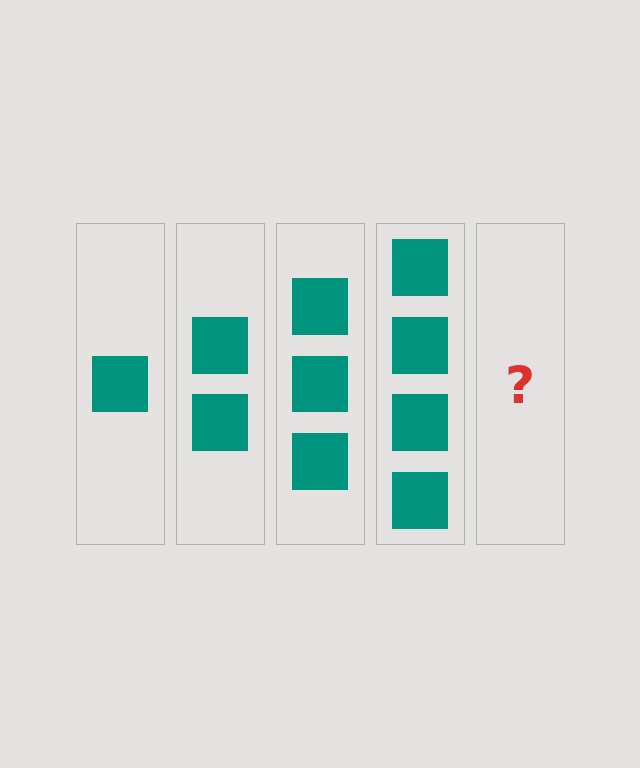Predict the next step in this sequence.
The next step is 5 squares.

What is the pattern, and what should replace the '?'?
The pattern is that each step adds one more square. The '?' should be 5 squares.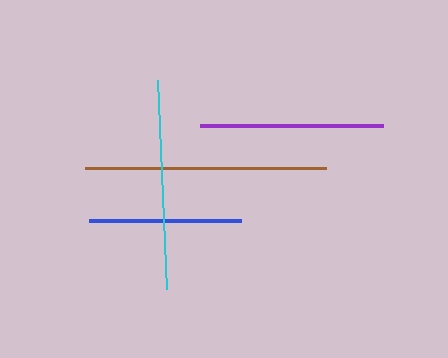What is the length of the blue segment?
The blue segment is approximately 152 pixels long.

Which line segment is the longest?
The brown line is the longest at approximately 241 pixels.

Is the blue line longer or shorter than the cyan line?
The cyan line is longer than the blue line.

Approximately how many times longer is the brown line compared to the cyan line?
The brown line is approximately 1.2 times the length of the cyan line.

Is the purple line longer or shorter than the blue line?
The purple line is longer than the blue line.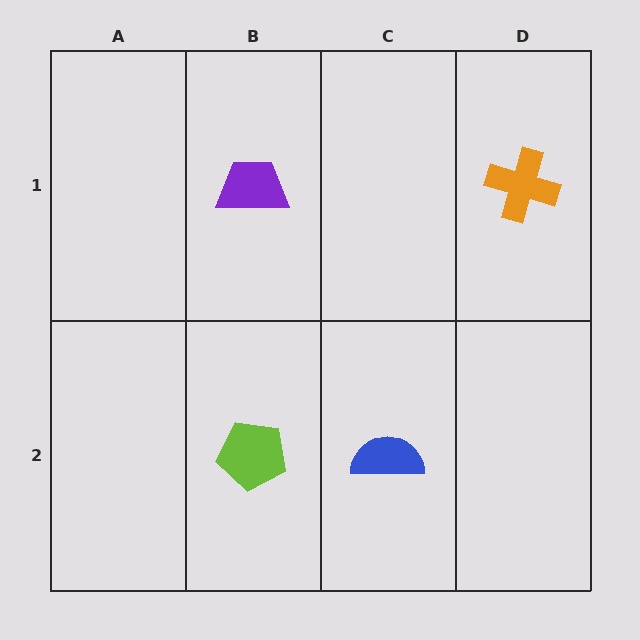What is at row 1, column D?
An orange cross.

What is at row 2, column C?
A blue semicircle.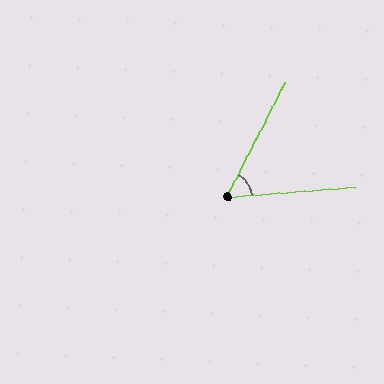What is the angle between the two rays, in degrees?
Approximately 58 degrees.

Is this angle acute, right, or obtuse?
It is acute.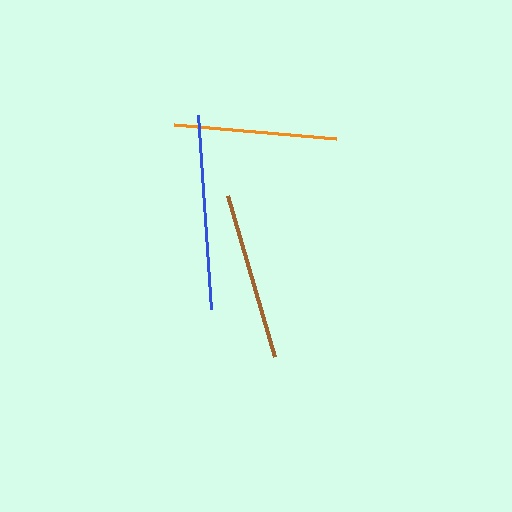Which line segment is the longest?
The blue line is the longest at approximately 195 pixels.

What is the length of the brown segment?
The brown segment is approximately 168 pixels long.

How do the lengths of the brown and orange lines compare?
The brown and orange lines are approximately the same length.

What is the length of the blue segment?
The blue segment is approximately 195 pixels long.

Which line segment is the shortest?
The orange line is the shortest at approximately 163 pixels.